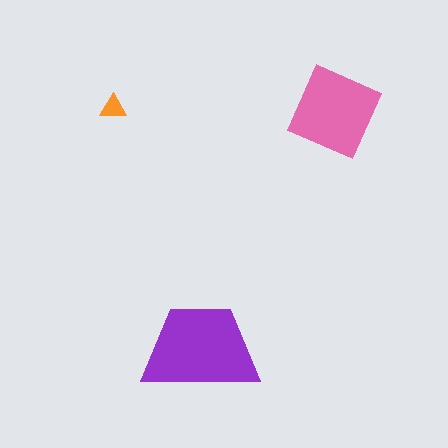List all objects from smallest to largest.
The orange triangle, the pink square, the purple trapezoid.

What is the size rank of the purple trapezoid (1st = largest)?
1st.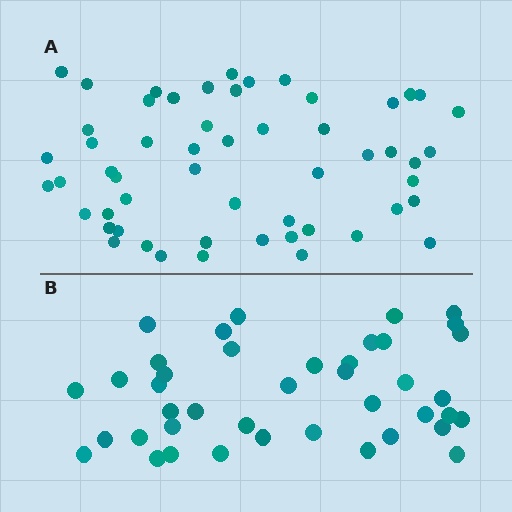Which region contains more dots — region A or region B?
Region A (the top region) has more dots.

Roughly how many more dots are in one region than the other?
Region A has approximately 15 more dots than region B.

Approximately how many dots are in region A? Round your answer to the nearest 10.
About 60 dots. (The exact count is 55, which rounds to 60.)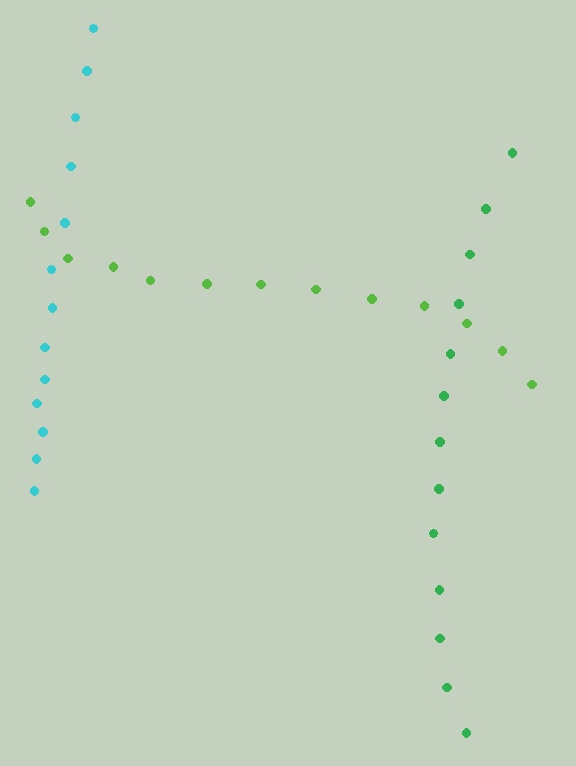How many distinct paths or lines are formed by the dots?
There are 3 distinct paths.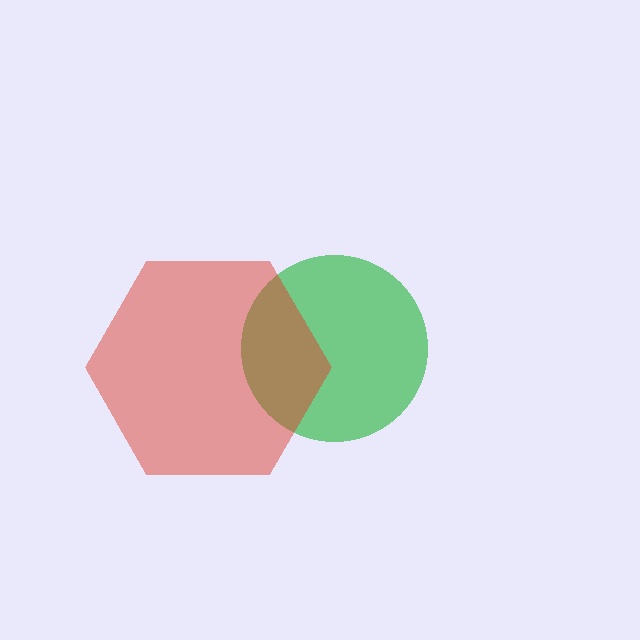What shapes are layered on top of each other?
The layered shapes are: a green circle, a red hexagon.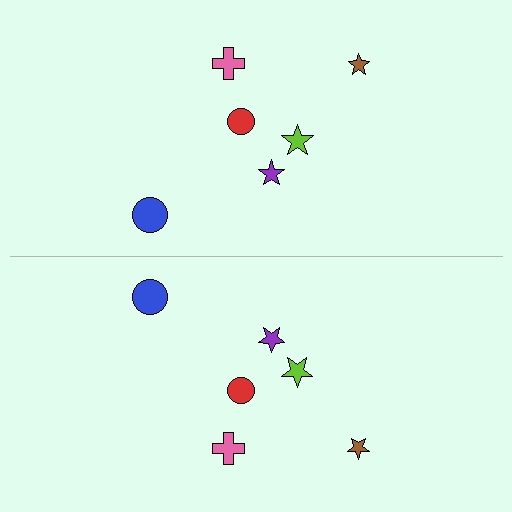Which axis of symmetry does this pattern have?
The pattern has a horizontal axis of symmetry running through the center of the image.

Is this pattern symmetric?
Yes, this pattern has bilateral (reflection) symmetry.